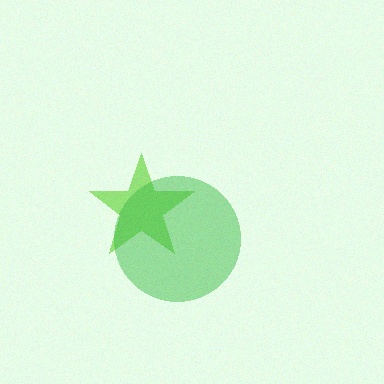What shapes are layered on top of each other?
The layered shapes are: a lime star, a green circle.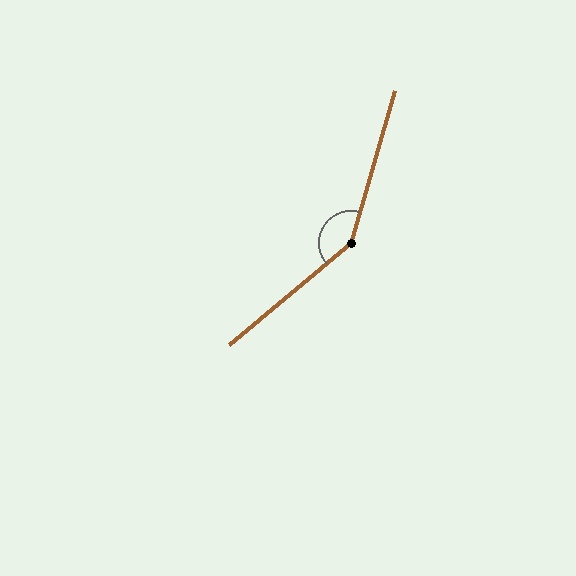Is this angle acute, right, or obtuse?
It is obtuse.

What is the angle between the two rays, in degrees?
Approximately 146 degrees.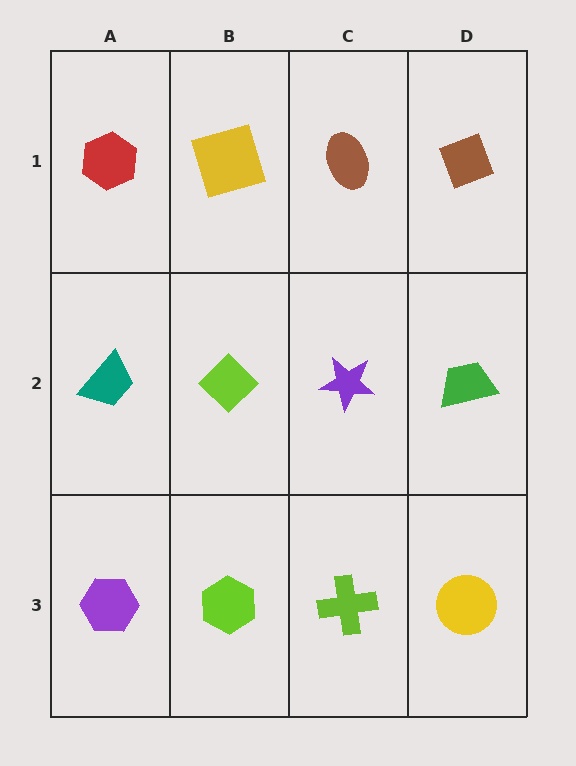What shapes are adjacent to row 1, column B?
A lime diamond (row 2, column B), a red hexagon (row 1, column A), a brown ellipse (row 1, column C).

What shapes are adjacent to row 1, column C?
A purple star (row 2, column C), a yellow square (row 1, column B), a brown diamond (row 1, column D).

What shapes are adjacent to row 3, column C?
A purple star (row 2, column C), a lime hexagon (row 3, column B), a yellow circle (row 3, column D).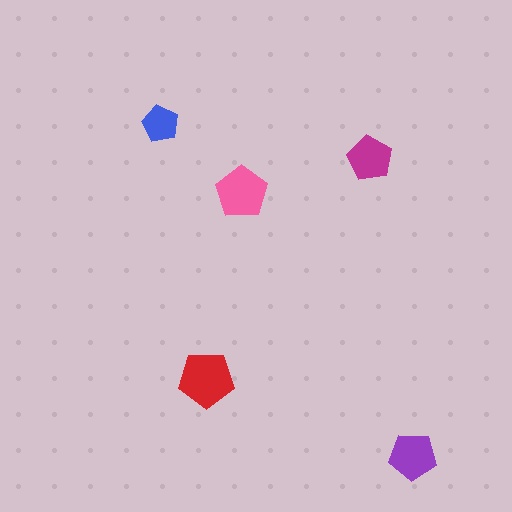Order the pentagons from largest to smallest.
the red one, the pink one, the purple one, the magenta one, the blue one.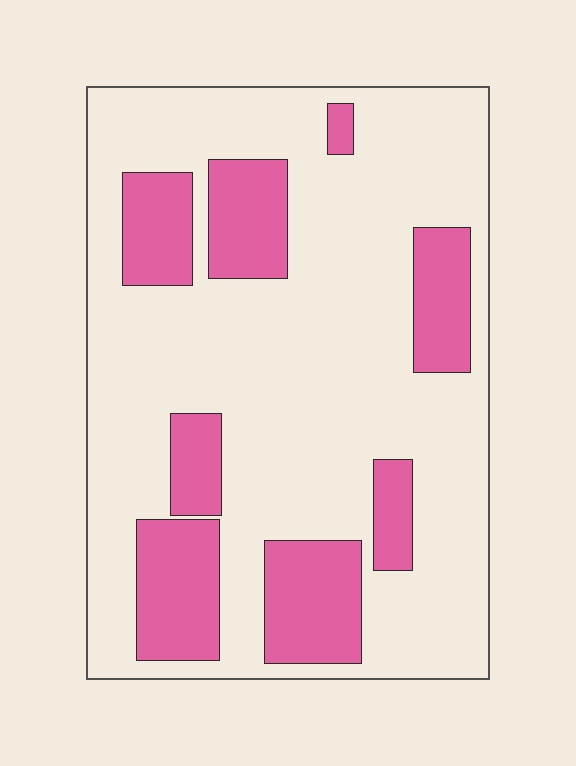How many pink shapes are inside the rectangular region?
8.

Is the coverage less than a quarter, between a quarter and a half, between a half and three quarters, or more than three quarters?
Between a quarter and a half.